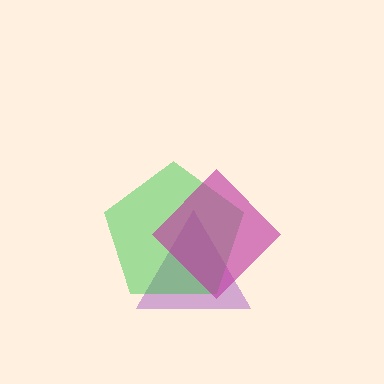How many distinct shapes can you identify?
There are 3 distinct shapes: a purple triangle, a green pentagon, a magenta diamond.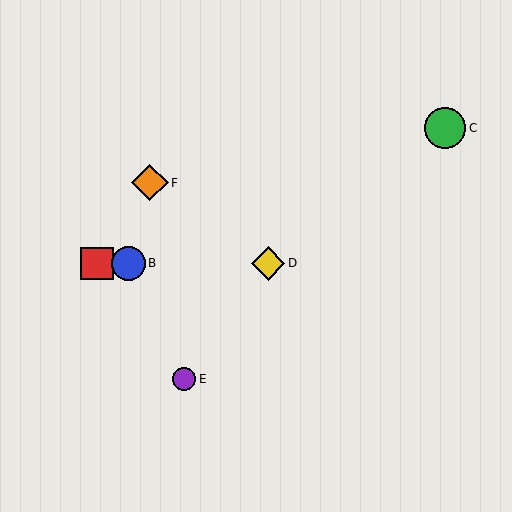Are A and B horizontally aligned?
Yes, both are at y≈263.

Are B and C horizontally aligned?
No, B is at y≈263 and C is at y≈128.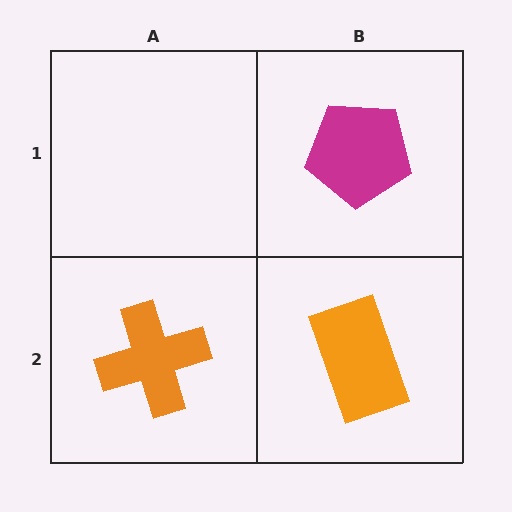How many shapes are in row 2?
2 shapes.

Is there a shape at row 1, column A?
No, that cell is empty.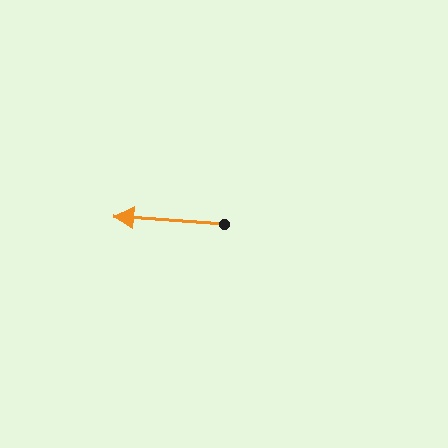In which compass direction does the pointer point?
West.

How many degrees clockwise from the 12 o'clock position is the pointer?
Approximately 274 degrees.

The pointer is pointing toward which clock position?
Roughly 9 o'clock.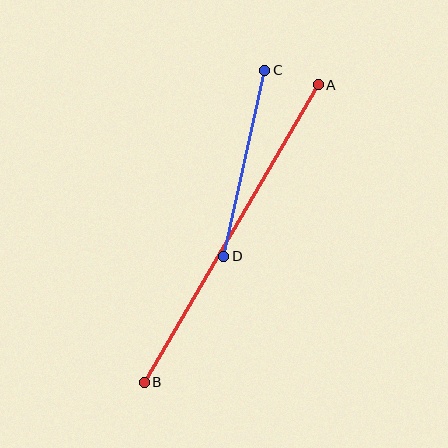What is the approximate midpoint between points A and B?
The midpoint is at approximately (231, 233) pixels.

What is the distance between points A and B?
The distance is approximately 344 pixels.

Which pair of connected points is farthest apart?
Points A and B are farthest apart.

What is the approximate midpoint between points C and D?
The midpoint is at approximately (244, 163) pixels.